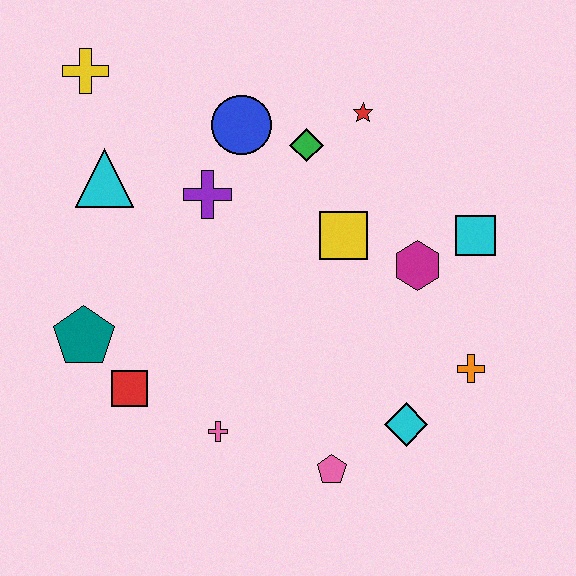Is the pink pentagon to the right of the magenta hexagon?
No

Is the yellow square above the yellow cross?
No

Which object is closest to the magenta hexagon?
The cyan square is closest to the magenta hexagon.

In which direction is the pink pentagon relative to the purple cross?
The pink pentagon is below the purple cross.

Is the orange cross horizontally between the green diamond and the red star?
No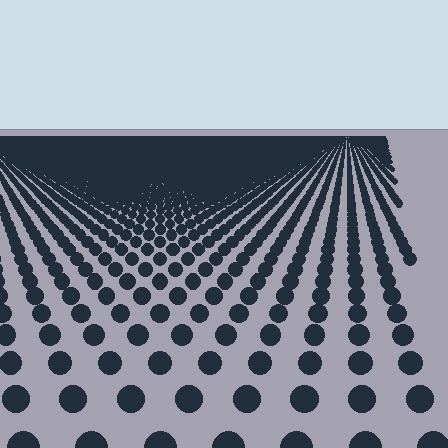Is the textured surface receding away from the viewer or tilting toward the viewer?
The surface is receding away from the viewer. Texture elements get smaller and denser toward the top.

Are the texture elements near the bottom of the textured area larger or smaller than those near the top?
Larger. Near the bottom, elements are closer to the viewer and appear at a bigger on-screen size.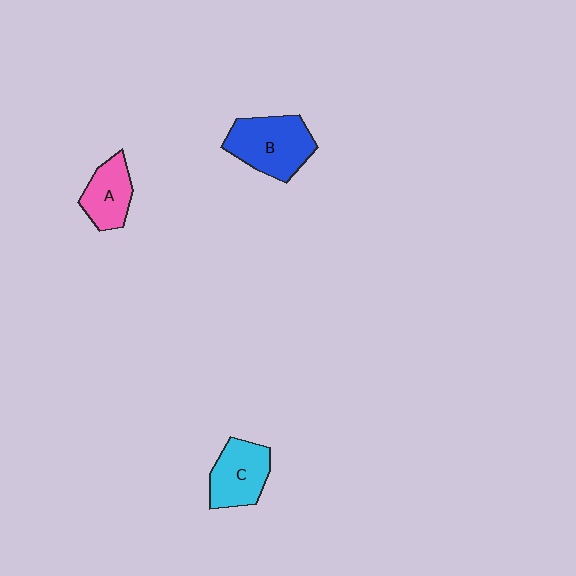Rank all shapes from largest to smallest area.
From largest to smallest: B (blue), C (cyan), A (pink).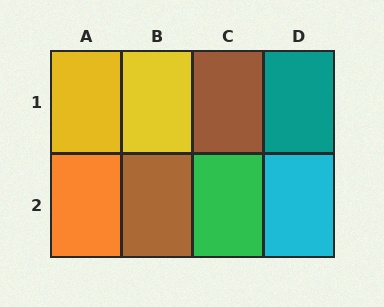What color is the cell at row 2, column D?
Cyan.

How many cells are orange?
1 cell is orange.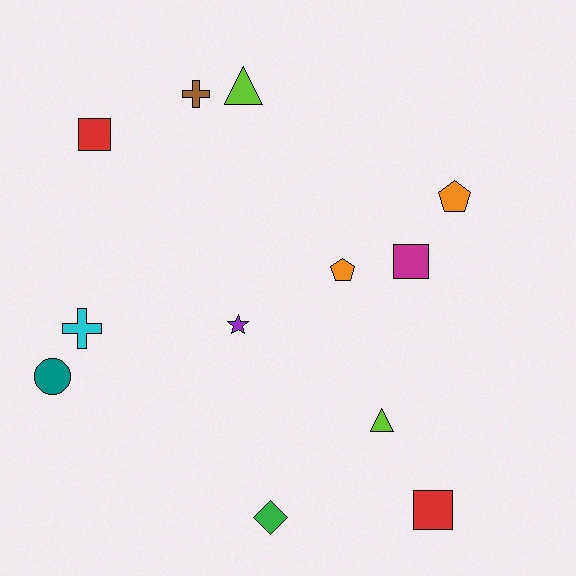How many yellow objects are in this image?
There are no yellow objects.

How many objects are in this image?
There are 12 objects.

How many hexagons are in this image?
There are no hexagons.